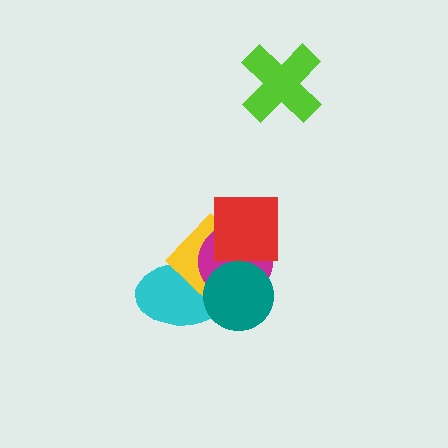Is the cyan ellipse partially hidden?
Yes, it is partially covered by another shape.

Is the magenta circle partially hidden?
Yes, it is partially covered by another shape.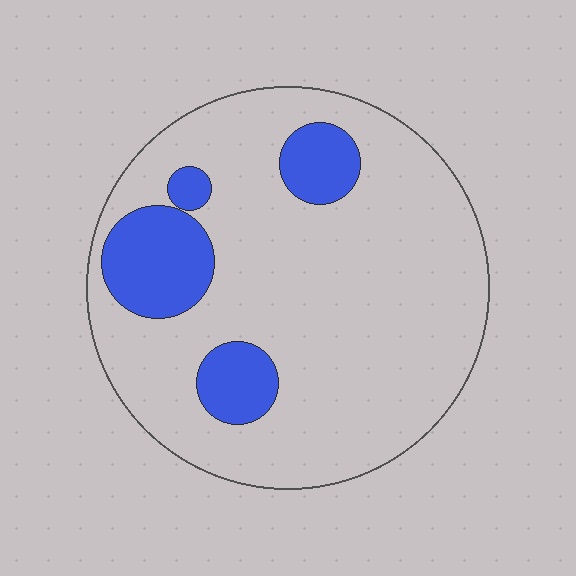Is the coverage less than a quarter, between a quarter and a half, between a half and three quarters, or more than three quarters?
Less than a quarter.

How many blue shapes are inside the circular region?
4.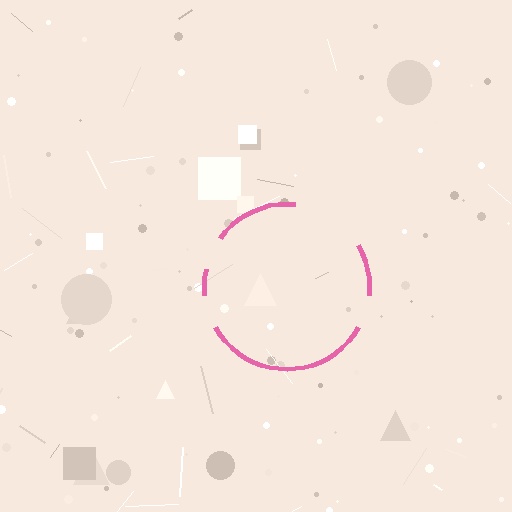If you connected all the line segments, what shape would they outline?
They would outline a circle.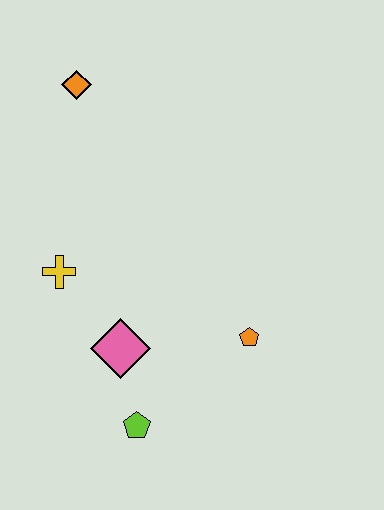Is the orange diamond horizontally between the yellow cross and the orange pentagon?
Yes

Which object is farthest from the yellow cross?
The orange pentagon is farthest from the yellow cross.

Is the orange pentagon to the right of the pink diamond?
Yes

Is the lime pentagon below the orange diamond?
Yes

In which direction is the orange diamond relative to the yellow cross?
The orange diamond is above the yellow cross.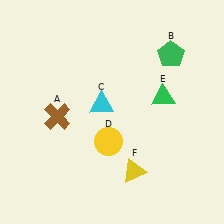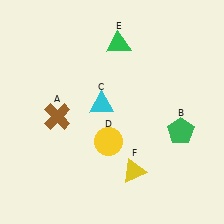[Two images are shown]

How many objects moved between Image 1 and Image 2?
2 objects moved between the two images.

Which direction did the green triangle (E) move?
The green triangle (E) moved up.